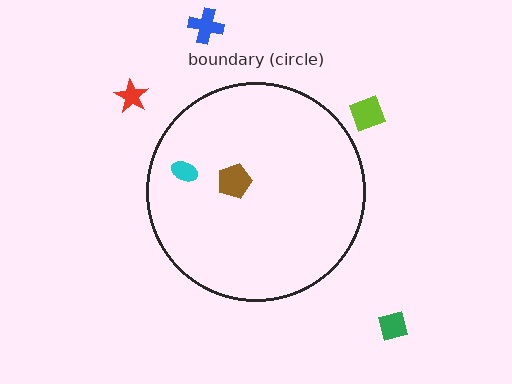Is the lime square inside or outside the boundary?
Outside.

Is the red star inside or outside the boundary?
Outside.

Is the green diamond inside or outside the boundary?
Outside.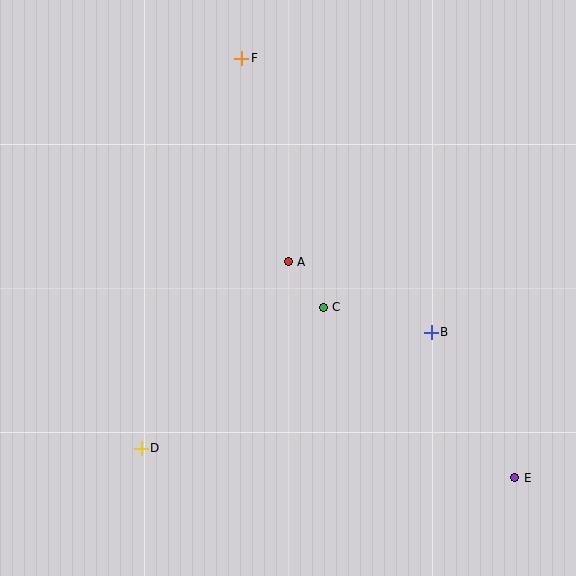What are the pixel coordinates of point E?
Point E is at (515, 478).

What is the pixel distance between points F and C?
The distance between F and C is 262 pixels.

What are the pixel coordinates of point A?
Point A is at (288, 262).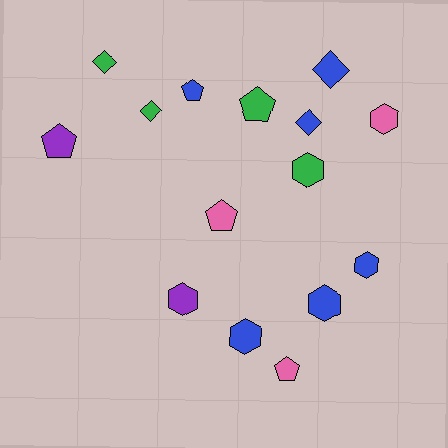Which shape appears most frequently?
Hexagon, with 6 objects.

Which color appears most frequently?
Blue, with 6 objects.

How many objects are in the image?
There are 15 objects.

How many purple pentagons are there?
There is 1 purple pentagon.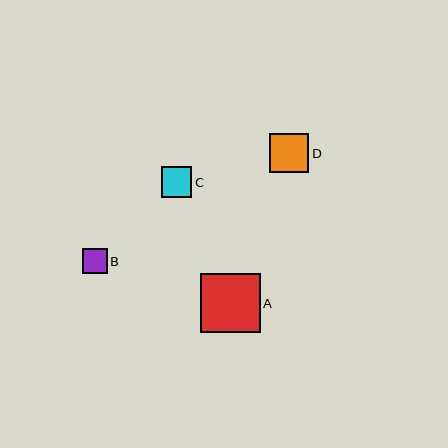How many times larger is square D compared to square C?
Square D is approximately 1.3 times the size of square C.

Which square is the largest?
Square A is the largest with a size of approximately 59 pixels.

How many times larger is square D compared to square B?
Square D is approximately 1.6 times the size of square B.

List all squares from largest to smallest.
From largest to smallest: A, D, C, B.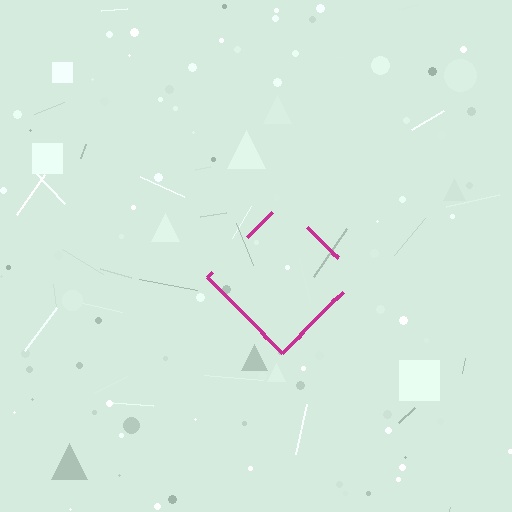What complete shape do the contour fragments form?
The contour fragments form a diamond.